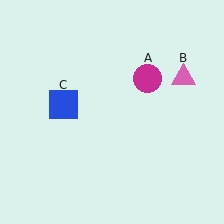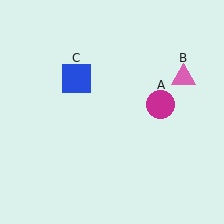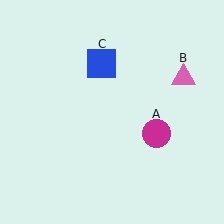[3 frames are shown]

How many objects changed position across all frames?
2 objects changed position: magenta circle (object A), blue square (object C).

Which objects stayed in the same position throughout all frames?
Pink triangle (object B) remained stationary.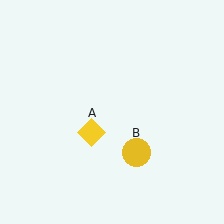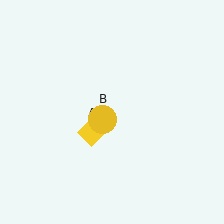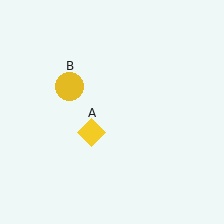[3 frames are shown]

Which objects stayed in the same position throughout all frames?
Yellow diamond (object A) remained stationary.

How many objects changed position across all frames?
1 object changed position: yellow circle (object B).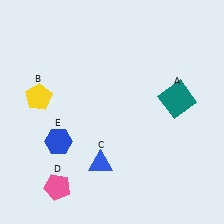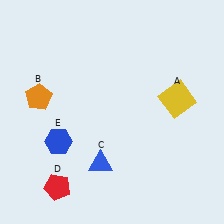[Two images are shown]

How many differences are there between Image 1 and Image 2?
There are 3 differences between the two images.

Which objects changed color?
A changed from teal to yellow. B changed from yellow to orange. D changed from pink to red.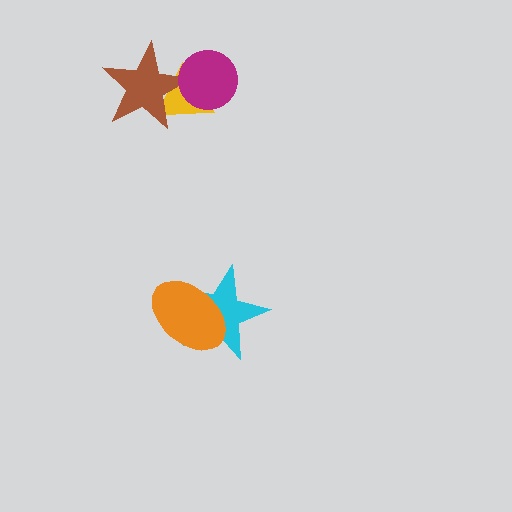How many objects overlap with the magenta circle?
2 objects overlap with the magenta circle.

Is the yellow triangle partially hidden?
Yes, it is partially covered by another shape.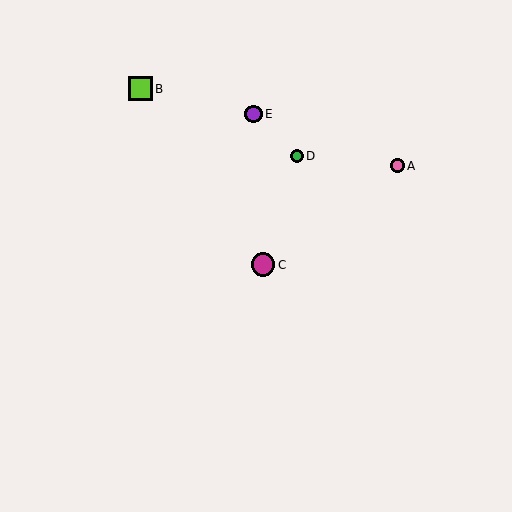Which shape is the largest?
The lime square (labeled B) is the largest.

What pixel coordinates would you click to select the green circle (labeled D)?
Click at (297, 156) to select the green circle D.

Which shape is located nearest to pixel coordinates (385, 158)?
The pink circle (labeled A) at (397, 166) is nearest to that location.